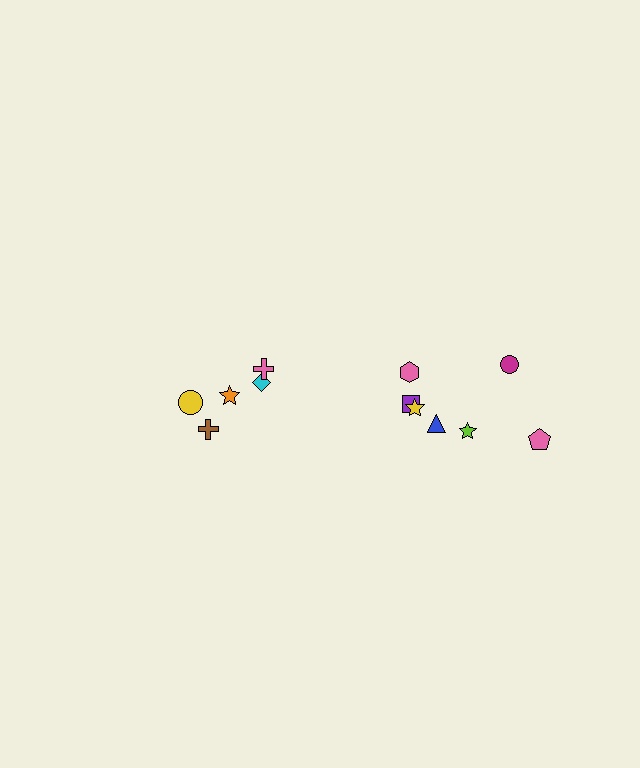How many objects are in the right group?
There are 7 objects.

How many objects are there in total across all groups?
There are 12 objects.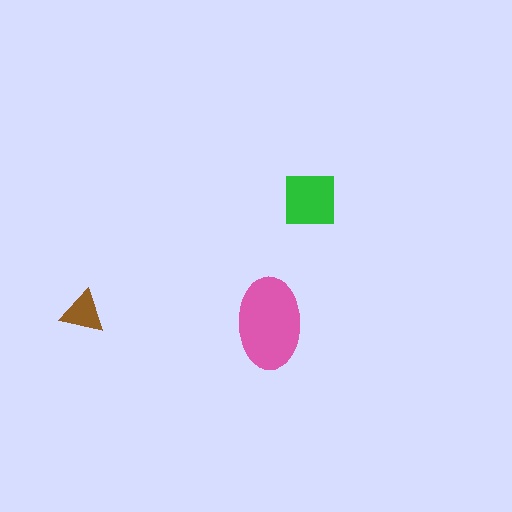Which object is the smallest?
The brown triangle.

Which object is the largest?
The pink ellipse.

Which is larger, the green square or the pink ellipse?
The pink ellipse.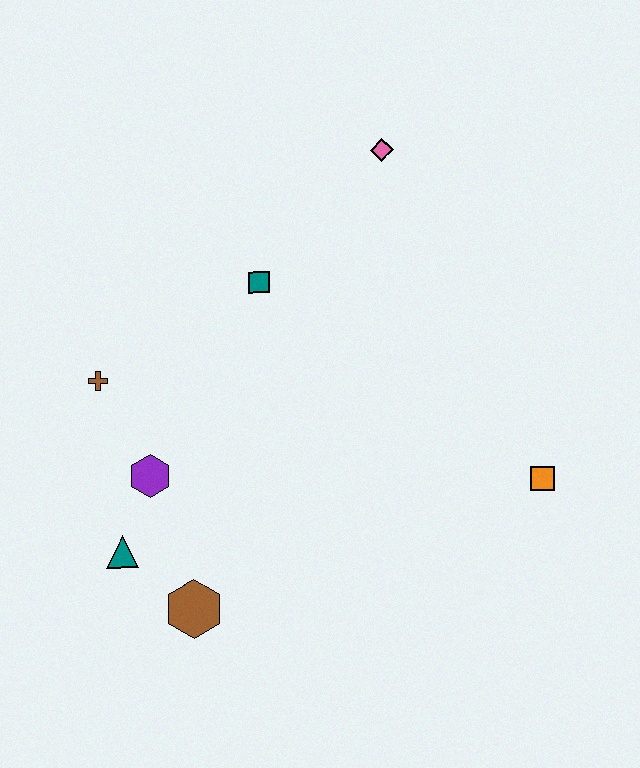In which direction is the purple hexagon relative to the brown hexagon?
The purple hexagon is above the brown hexagon.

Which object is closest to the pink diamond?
The teal square is closest to the pink diamond.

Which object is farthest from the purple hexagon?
The pink diamond is farthest from the purple hexagon.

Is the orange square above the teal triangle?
Yes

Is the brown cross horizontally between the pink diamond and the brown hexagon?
No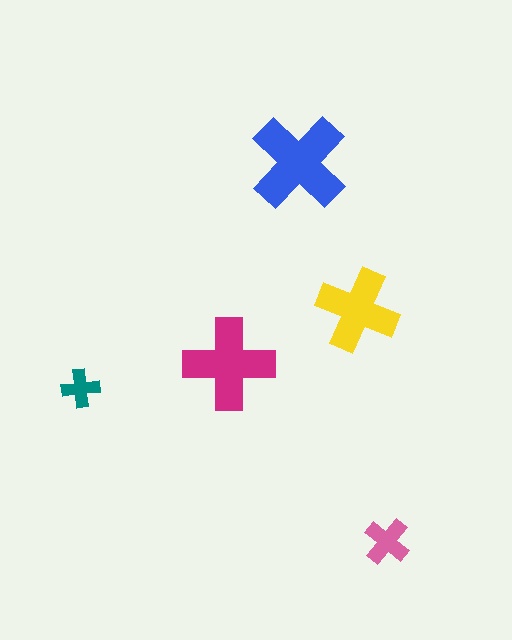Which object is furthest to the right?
The pink cross is rightmost.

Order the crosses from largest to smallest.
the blue one, the magenta one, the yellow one, the pink one, the teal one.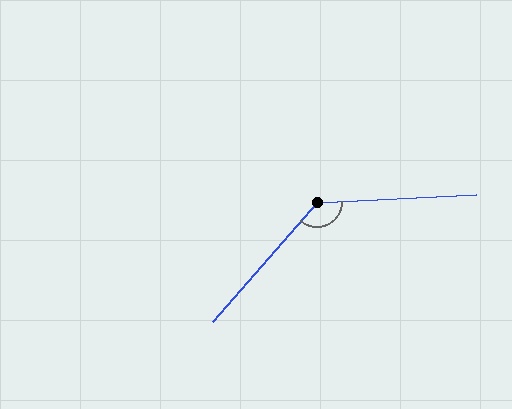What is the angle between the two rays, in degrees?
Approximately 134 degrees.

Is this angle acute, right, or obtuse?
It is obtuse.